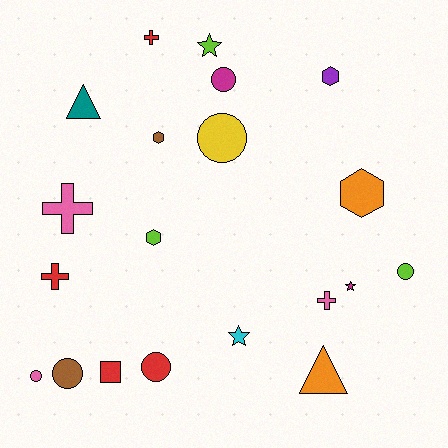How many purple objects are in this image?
There is 1 purple object.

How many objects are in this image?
There are 20 objects.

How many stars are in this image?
There are 3 stars.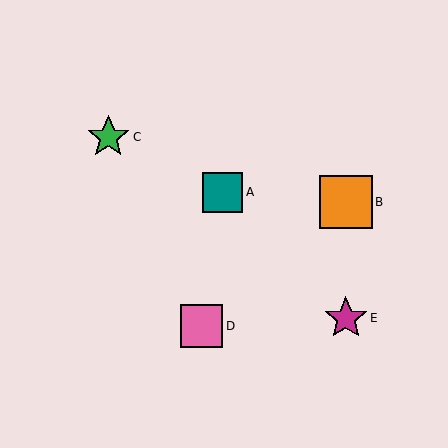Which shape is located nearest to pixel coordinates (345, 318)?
The magenta star (labeled E) at (346, 318) is nearest to that location.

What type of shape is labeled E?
Shape E is a magenta star.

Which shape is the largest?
The orange square (labeled B) is the largest.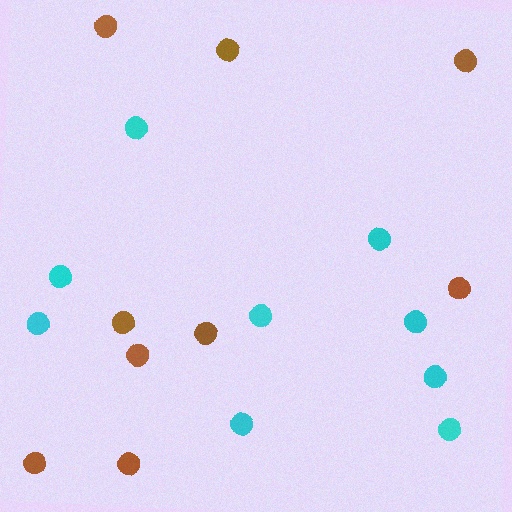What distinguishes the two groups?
There are 2 groups: one group of cyan circles (9) and one group of brown circles (9).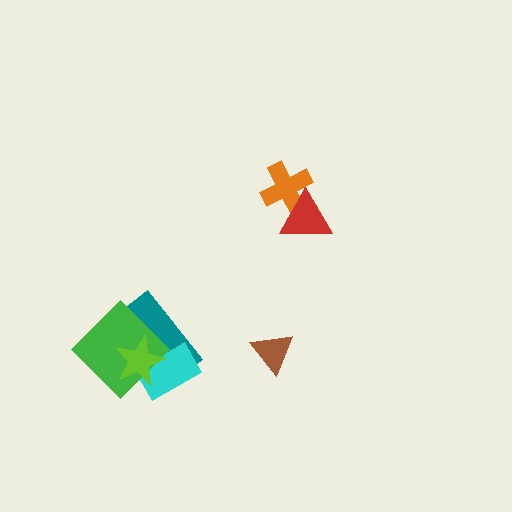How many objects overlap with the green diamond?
3 objects overlap with the green diamond.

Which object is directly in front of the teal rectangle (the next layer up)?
The cyan rectangle is directly in front of the teal rectangle.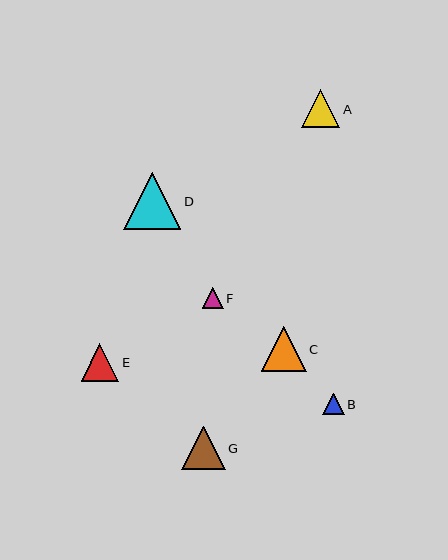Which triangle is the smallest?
Triangle F is the smallest with a size of approximately 21 pixels.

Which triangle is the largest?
Triangle D is the largest with a size of approximately 57 pixels.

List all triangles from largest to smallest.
From largest to smallest: D, C, G, A, E, B, F.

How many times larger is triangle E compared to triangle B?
Triangle E is approximately 1.7 times the size of triangle B.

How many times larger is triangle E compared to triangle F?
Triangle E is approximately 1.8 times the size of triangle F.